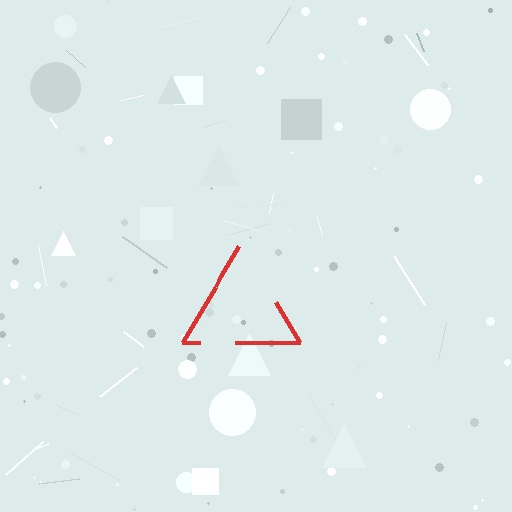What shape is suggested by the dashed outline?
The dashed outline suggests a triangle.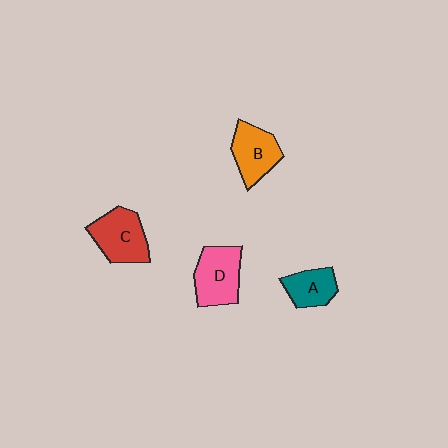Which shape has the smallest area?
Shape A (teal).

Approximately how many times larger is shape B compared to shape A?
Approximately 1.3 times.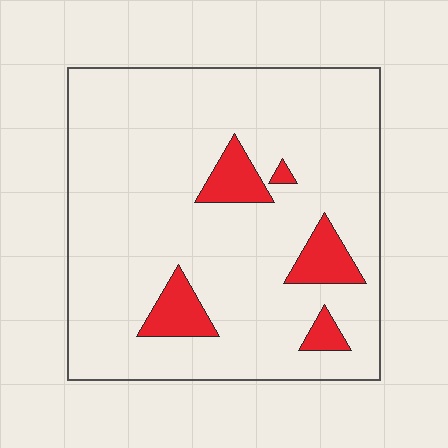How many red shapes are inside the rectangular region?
5.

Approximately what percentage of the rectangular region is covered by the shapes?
Approximately 10%.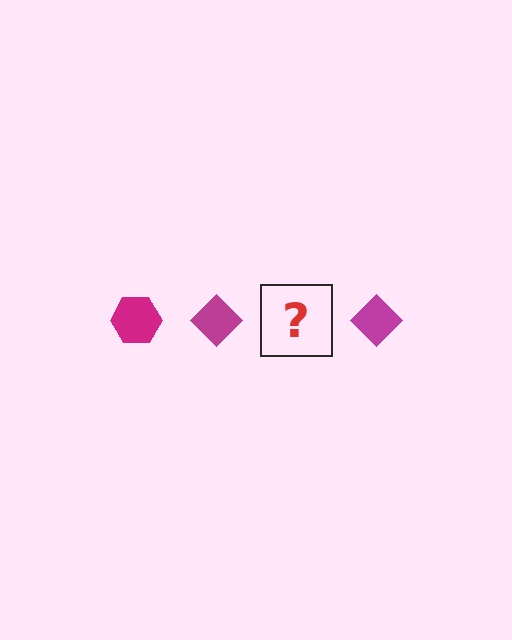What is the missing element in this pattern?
The missing element is a magenta hexagon.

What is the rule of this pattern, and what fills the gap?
The rule is that the pattern cycles through hexagon, diamond shapes in magenta. The gap should be filled with a magenta hexagon.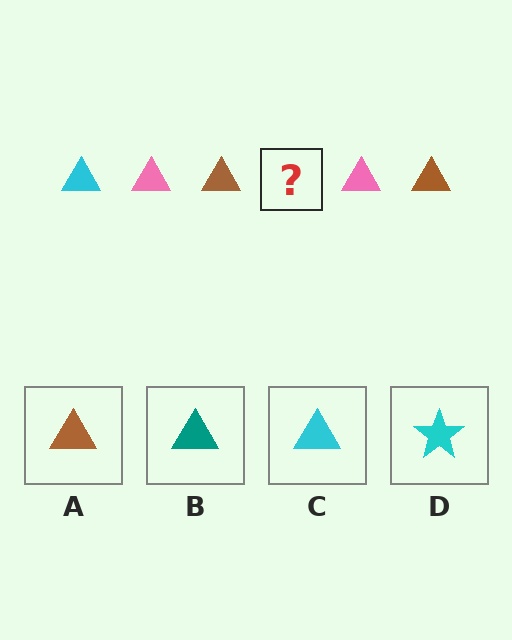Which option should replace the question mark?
Option C.